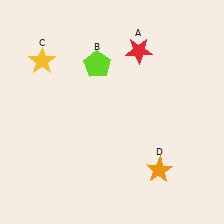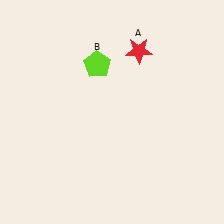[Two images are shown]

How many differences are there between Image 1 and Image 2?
There are 2 differences between the two images.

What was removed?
The orange star (D), the yellow star (C) were removed in Image 2.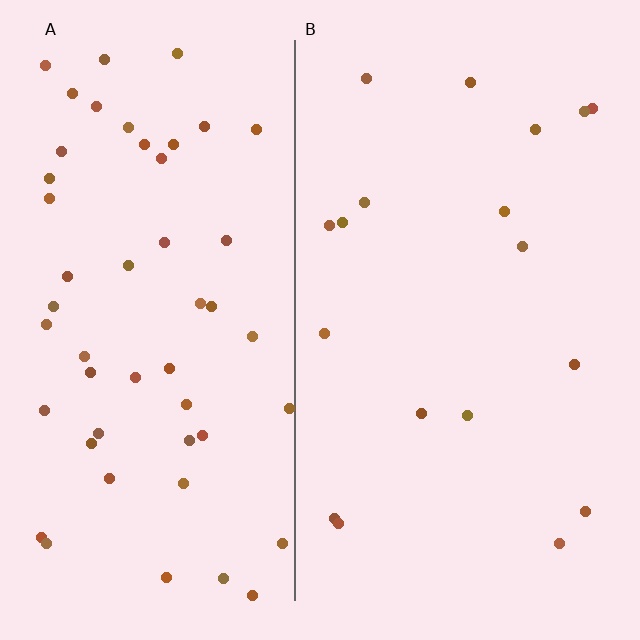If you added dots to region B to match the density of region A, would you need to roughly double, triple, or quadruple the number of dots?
Approximately triple.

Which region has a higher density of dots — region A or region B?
A (the left).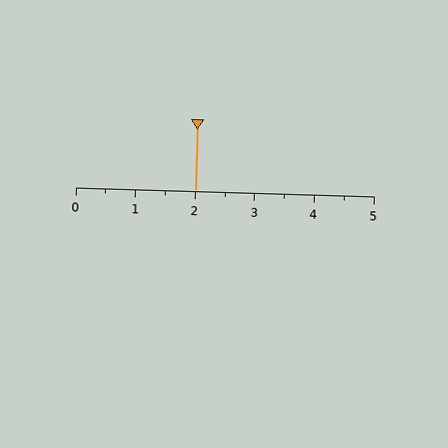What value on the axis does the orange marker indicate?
The marker indicates approximately 2.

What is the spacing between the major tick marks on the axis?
The major ticks are spaced 1 apart.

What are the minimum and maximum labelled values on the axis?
The axis runs from 0 to 5.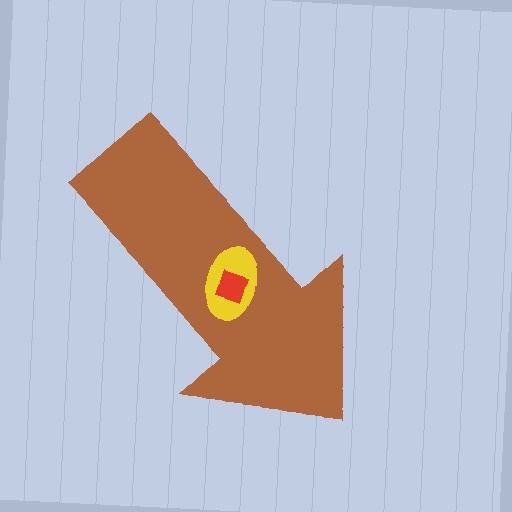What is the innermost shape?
The red square.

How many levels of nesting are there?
3.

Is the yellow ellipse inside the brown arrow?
Yes.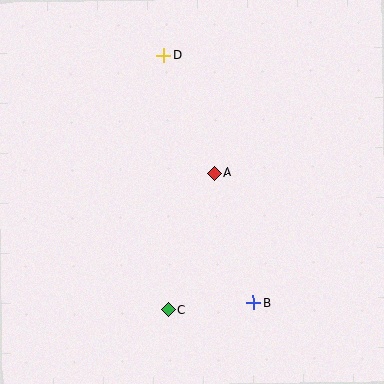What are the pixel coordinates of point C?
Point C is at (168, 310).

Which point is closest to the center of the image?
Point A at (214, 173) is closest to the center.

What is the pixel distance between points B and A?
The distance between B and A is 136 pixels.